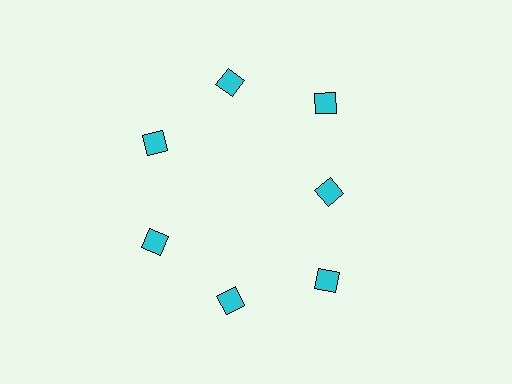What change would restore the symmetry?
The symmetry would be restored by moving it outward, back onto the ring so that all 7 diamonds sit at equal angles and equal distance from the center.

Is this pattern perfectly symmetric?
No. The 7 cyan diamonds are arranged in a ring, but one element near the 3 o'clock position is pulled inward toward the center, breaking the 7-fold rotational symmetry.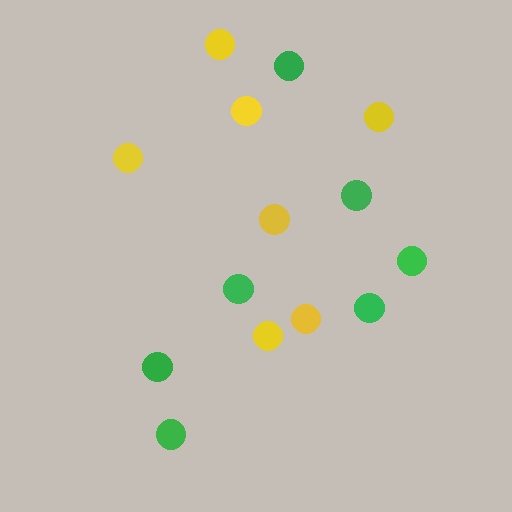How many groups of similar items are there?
There are 2 groups: one group of yellow circles (7) and one group of green circles (7).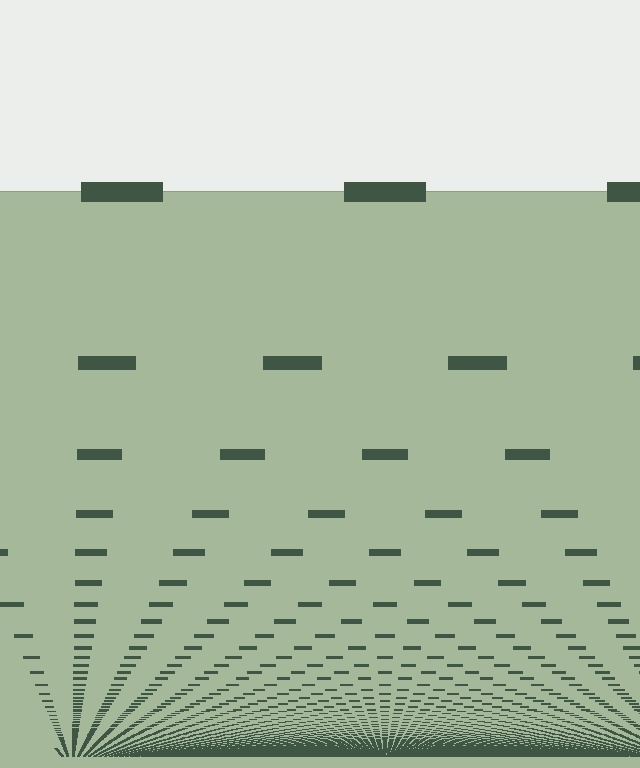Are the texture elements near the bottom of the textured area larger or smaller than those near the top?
Smaller. The gradient is inverted — elements near the bottom are smaller and denser.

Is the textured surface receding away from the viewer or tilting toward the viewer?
The surface appears to tilt toward the viewer. Texture elements get larger and sparser toward the top.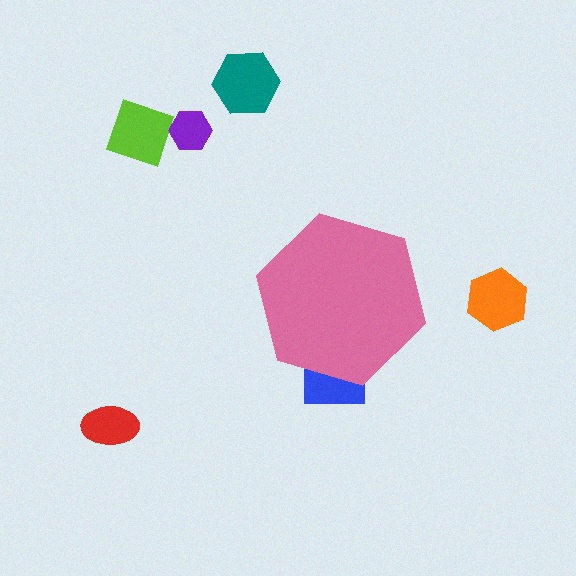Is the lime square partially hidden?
No, the lime square is fully visible.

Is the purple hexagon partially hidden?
No, the purple hexagon is fully visible.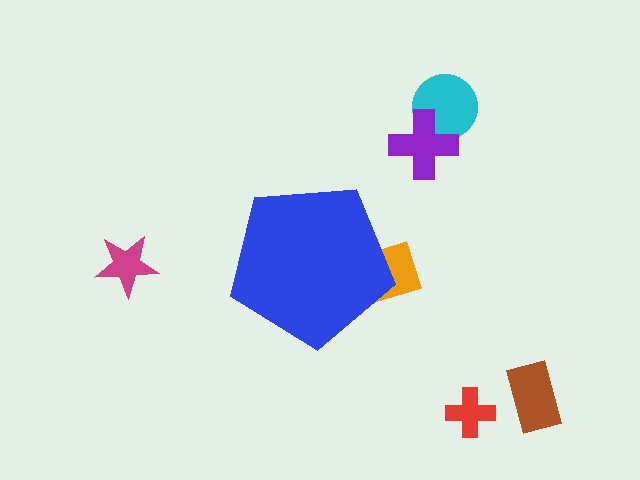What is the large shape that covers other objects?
A blue pentagon.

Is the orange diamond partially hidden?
Yes, the orange diamond is partially hidden behind the blue pentagon.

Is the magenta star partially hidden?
No, the magenta star is fully visible.